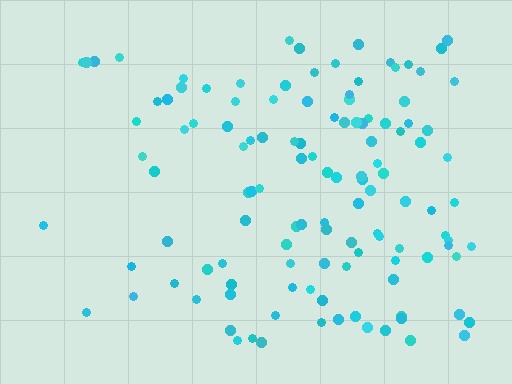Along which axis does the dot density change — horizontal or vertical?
Horizontal.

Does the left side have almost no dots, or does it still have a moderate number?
Still a moderate number, just noticeably fewer than the right.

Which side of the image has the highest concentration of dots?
The right.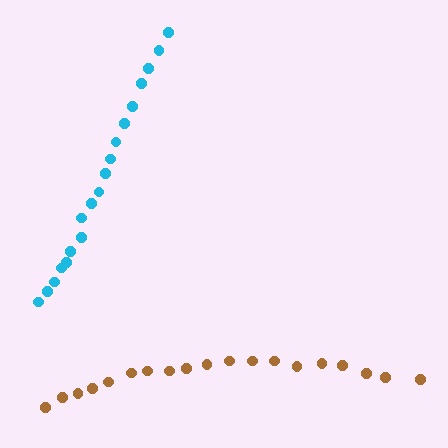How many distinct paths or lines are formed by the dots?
There are 2 distinct paths.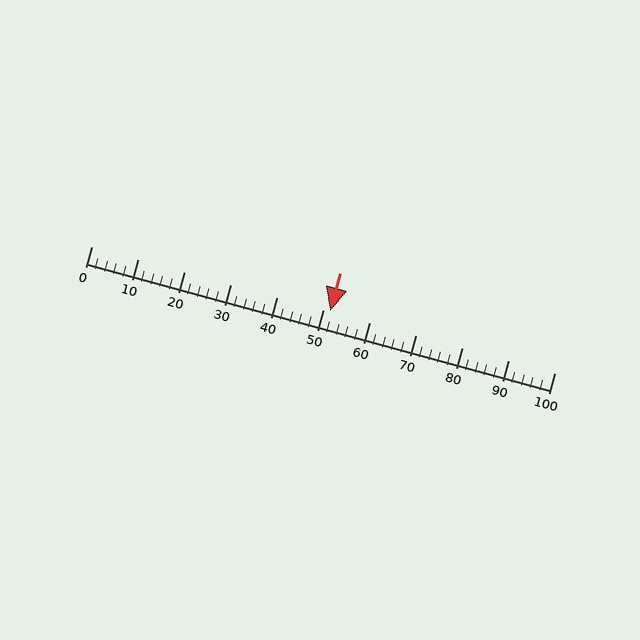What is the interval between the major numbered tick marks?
The major tick marks are spaced 10 units apart.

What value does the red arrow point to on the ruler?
The red arrow points to approximately 52.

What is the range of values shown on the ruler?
The ruler shows values from 0 to 100.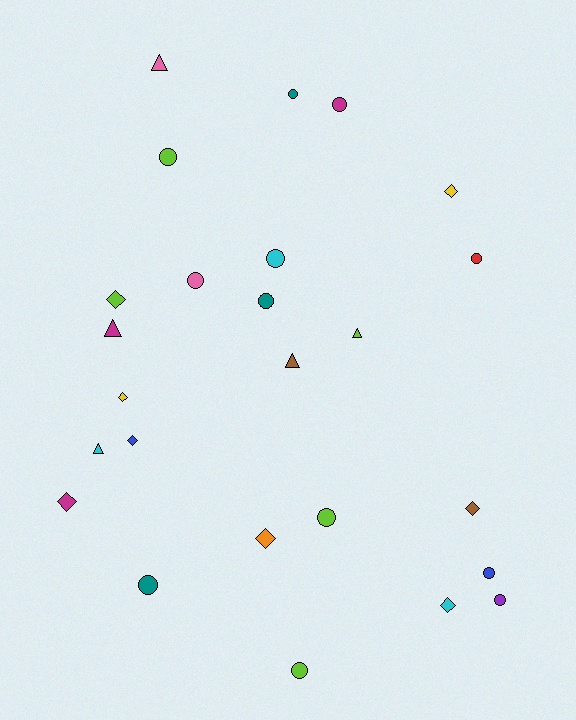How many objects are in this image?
There are 25 objects.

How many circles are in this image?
There are 12 circles.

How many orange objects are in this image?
There is 1 orange object.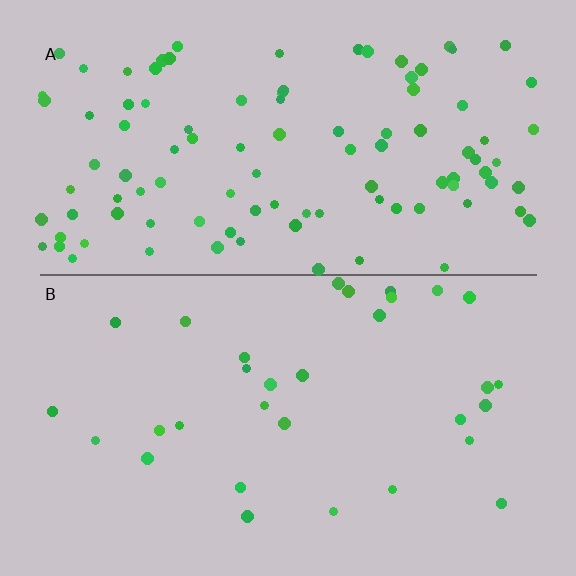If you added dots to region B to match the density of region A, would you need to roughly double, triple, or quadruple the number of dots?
Approximately triple.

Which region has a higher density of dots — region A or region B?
A (the top).